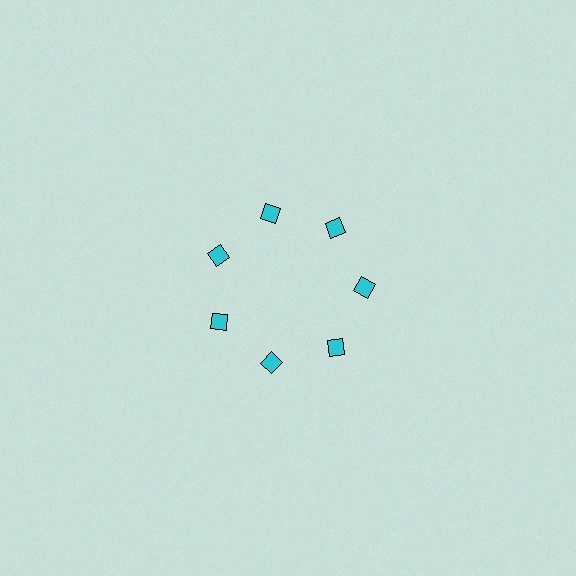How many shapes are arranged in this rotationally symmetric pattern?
There are 7 shapes, arranged in 7 groups of 1.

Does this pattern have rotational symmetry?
Yes, this pattern has 7-fold rotational symmetry. It looks the same after rotating 51 degrees around the center.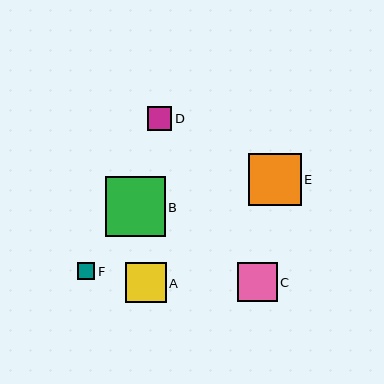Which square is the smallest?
Square F is the smallest with a size of approximately 17 pixels.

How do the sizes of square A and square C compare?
Square A and square C are approximately the same size.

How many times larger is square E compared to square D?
Square E is approximately 2.2 times the size of square D.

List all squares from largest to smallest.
From largest to smallest: B, E, A, C, D, F.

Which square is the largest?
Square B is the largest with a size of approximately 60 pixels.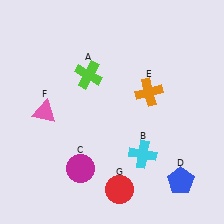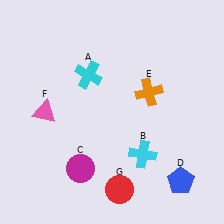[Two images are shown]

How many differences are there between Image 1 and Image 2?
There is 1 difference between the two images.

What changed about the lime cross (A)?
In Image 1, A is lime. In Image 2, it changed to cyan.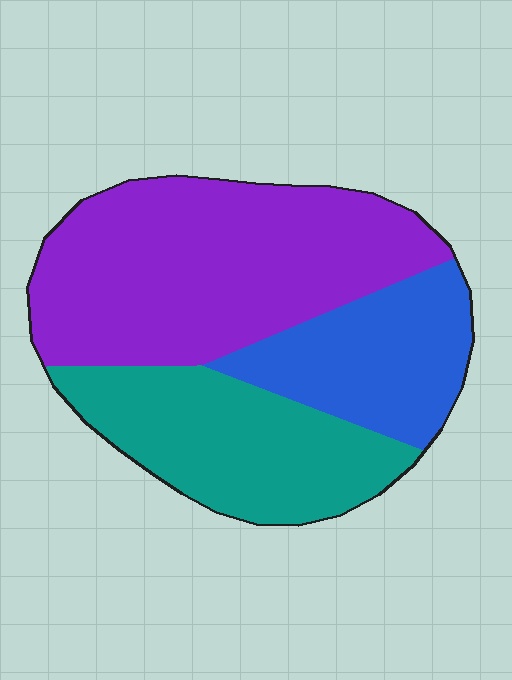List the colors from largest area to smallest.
From largest to smallest: purple, teal, blue.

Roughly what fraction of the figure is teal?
Teal takes up between a quarter and a half of the figure.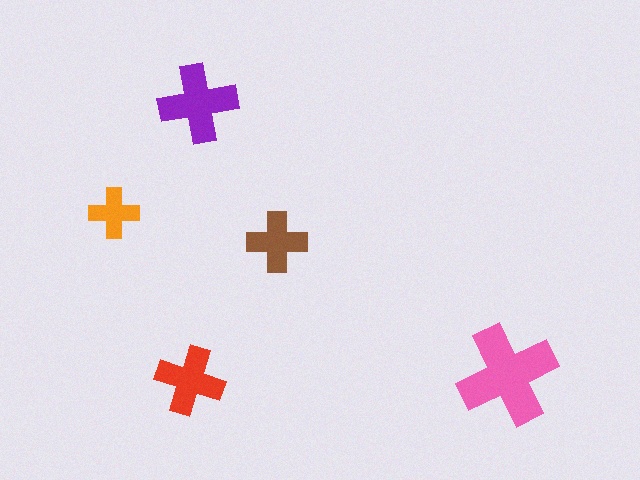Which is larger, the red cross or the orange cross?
The red one.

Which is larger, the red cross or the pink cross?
The pink one.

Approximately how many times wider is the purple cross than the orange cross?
About 1.5 times wider.